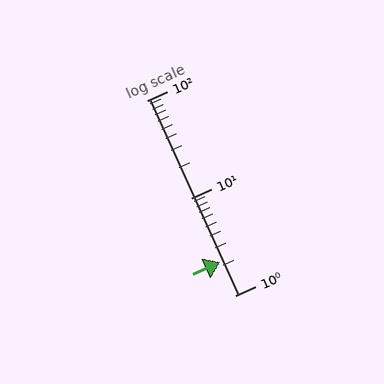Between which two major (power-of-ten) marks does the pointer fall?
The pointer is between 1 and 10.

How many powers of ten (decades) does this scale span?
The scale spans 2 decades, from 1 to 100.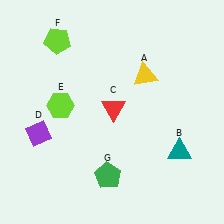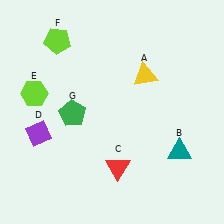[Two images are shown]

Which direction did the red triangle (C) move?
The red triangle (C) moved down.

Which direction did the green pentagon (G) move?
The green pentagon (G) moved up.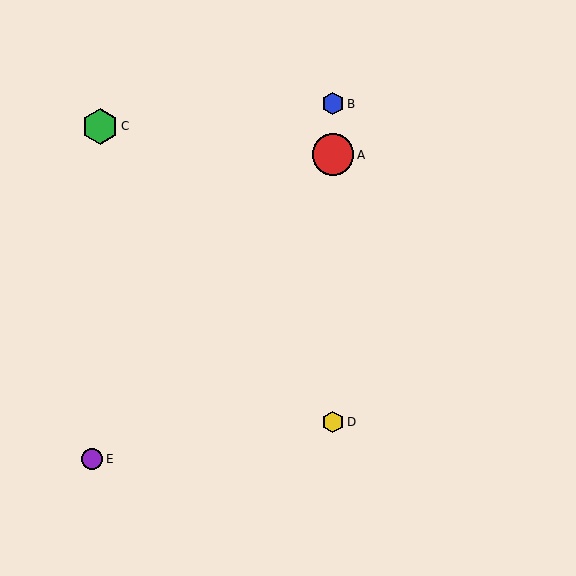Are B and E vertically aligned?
No, B is at x≈333 and E is at x≈92.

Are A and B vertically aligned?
Yes, both are at x≈333.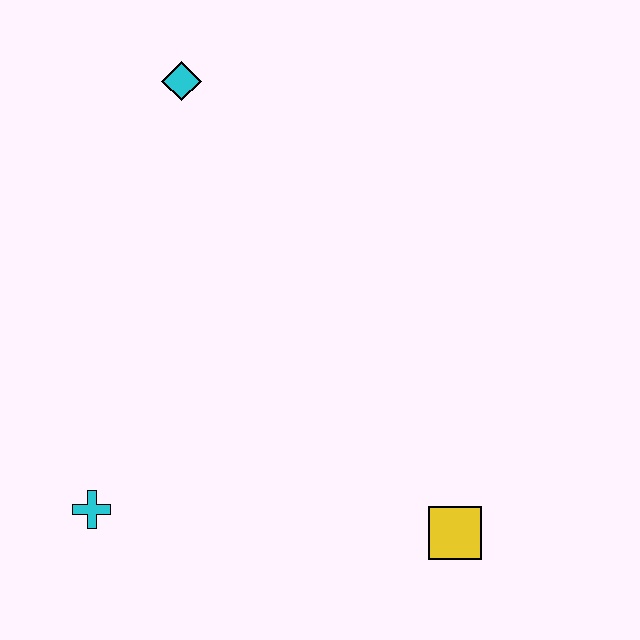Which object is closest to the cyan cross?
The yellow square is closest to the cyan cross.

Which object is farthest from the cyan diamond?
The yellow square is farthest from the cyan diamond.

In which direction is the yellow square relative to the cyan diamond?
The yellow square is below the cyan diamond.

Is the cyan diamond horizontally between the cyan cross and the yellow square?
Yes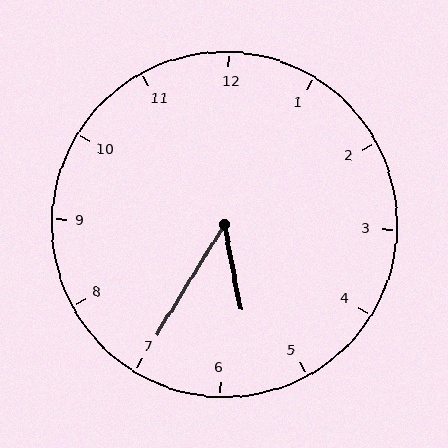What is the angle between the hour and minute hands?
Approximately 42 degrees.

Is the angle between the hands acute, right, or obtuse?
It is acute.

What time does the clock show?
5:35.